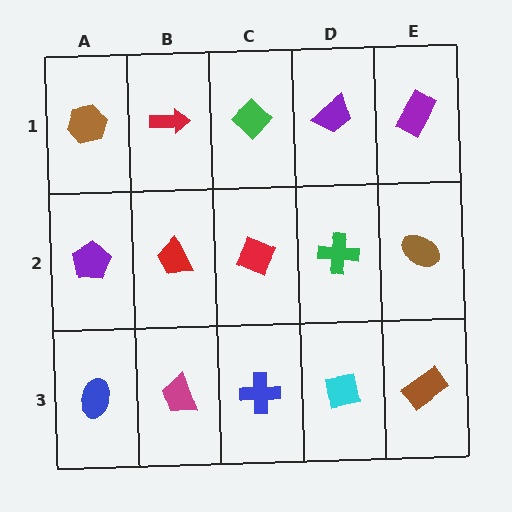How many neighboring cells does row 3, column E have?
2.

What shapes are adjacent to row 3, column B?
A red trapezoid (row 2, column B), a blue ellipse (row 3, column A), a blue cross (row 3, column C).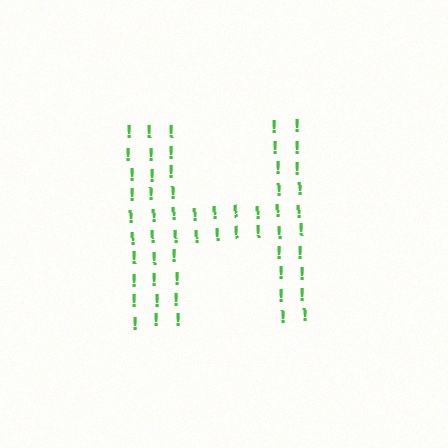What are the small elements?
The small elements are exclamation marks.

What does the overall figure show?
The overall figure shows the letter H.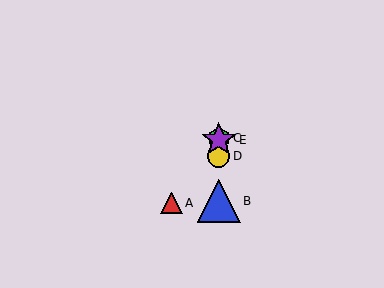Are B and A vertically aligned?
No, B is at x≈219 and A is at x≈171.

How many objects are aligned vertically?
4 objects (B, C, D, E) are aligned vertically.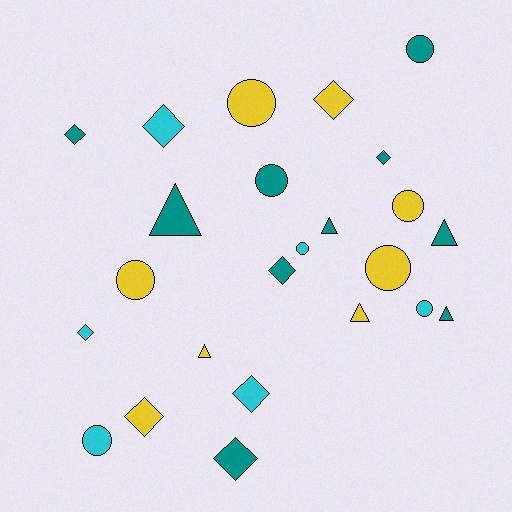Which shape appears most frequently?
Diamond, with 9 objects.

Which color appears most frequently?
Teal, with 10 objects.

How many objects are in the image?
There are 24 objects.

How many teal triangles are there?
There are 4 teal triangles.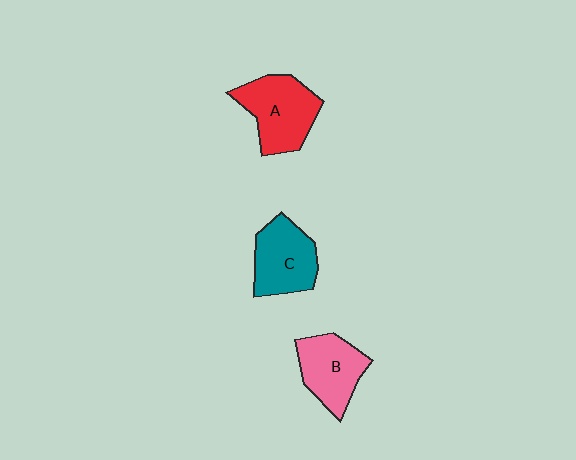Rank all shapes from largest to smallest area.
From largest to smallest: A (red), C (teal), B (pink).